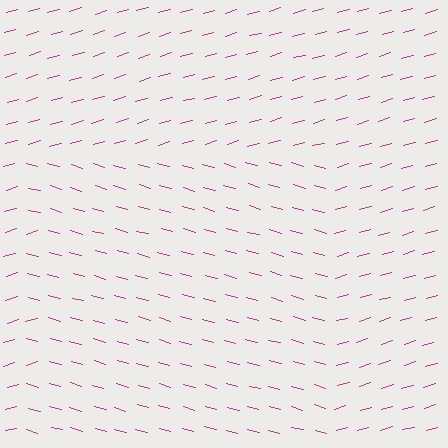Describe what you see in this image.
The image is filled with small magenta line segments. A rectangle region in the image has lines oriented differently from the surrounding lines, creating a visible texture boundary.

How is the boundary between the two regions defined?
The boundary is defined purely by a change in line orientation (approximately 32 degrees difference). All lines are the same color and thickness.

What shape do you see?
I see a rectangle.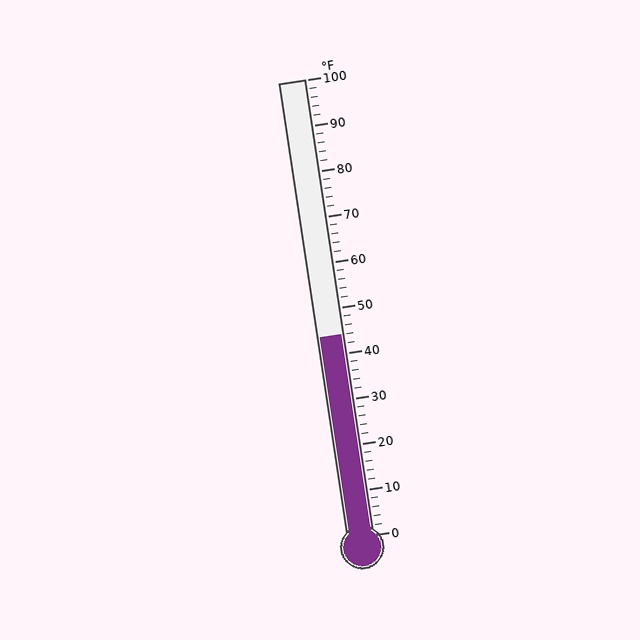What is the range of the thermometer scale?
The thermometer scale ranges from 0°F to 100°F.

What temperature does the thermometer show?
The thermometer shows approximately 44°F.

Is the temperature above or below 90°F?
The temperature is below 90°F.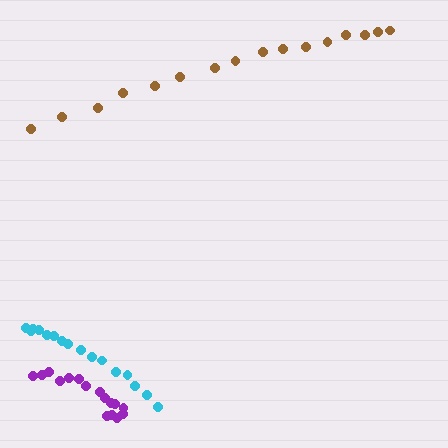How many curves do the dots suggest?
There are 3 distinct paths.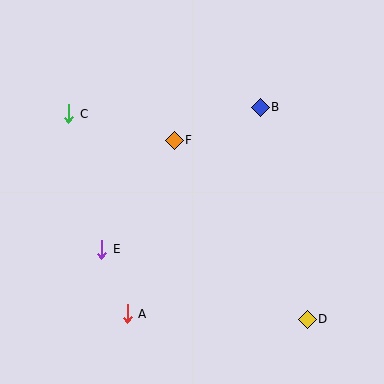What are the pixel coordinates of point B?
Point B is at (260, 107).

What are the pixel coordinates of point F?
Point F is at (174, 140).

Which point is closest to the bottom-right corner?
Point D is closest to the bottom-right corner.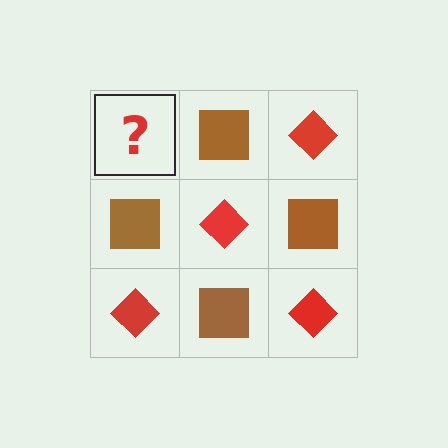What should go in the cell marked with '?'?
The missing cell should contain a red diamond.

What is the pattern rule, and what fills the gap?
The rule is that it alternates red diamond and brown square in a checkerboard pattern. The gap should be filled with a red diamond.